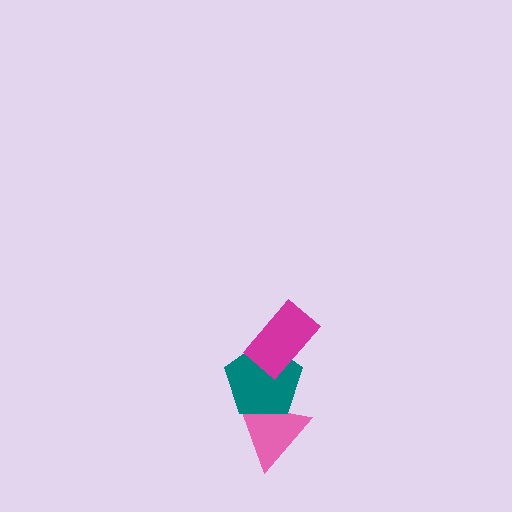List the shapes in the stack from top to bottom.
From top to bottom: the magenta rectangle, the teal pentagon, the pink triangle.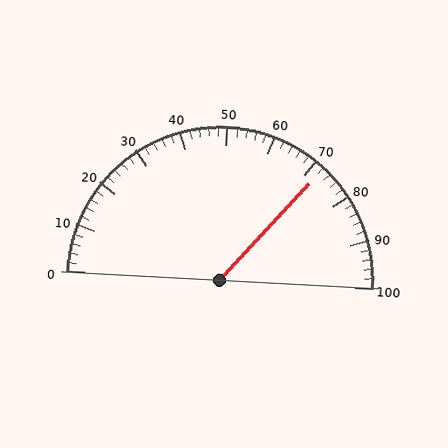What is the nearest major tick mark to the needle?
The nearest major tick mark is 70.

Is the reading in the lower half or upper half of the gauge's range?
The reading is in the upper half of the range (0 to 100).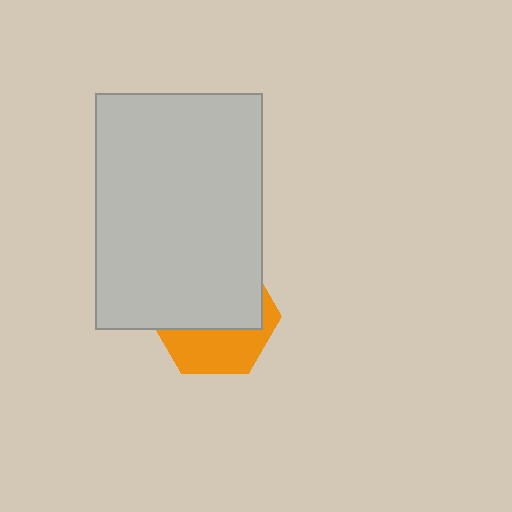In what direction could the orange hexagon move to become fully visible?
The orange hexagon could move down. That would shift it out from behind the light gray rectangle entirely.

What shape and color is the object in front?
The object in front is a light gray rectangle.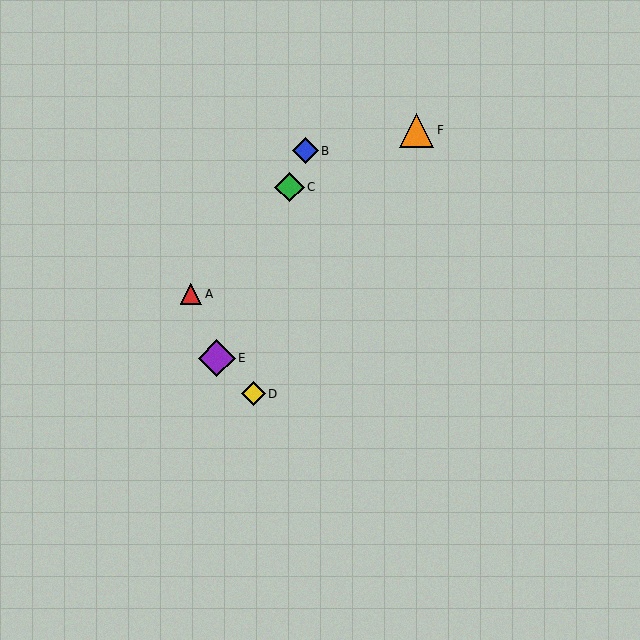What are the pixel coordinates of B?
Object B is at (305, 151).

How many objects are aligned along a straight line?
3 objects (B, C, E) are aligned along a straight line.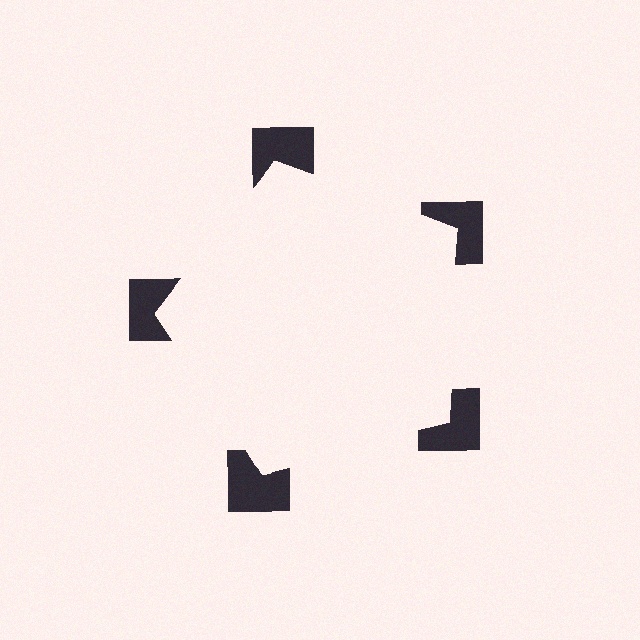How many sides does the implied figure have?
5 sides.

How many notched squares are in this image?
There are 5 — one at each vertex of the illusory pentagon.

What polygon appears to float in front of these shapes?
An illusory pentagon — its edges are inferred from the aligned wedge cuts in the notched squares, not physically drawn.